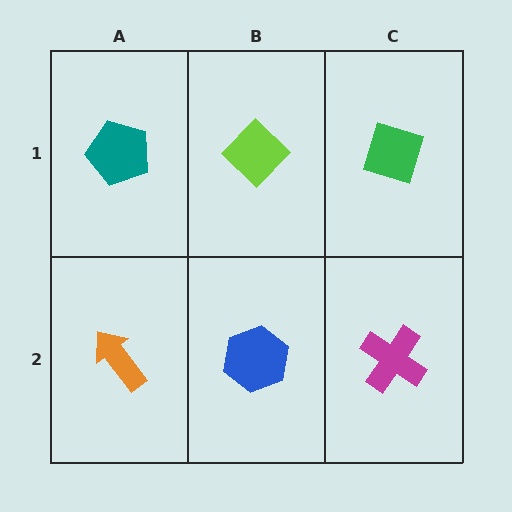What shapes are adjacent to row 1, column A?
An orange arrow (row 2, column A), a lime diamond (row 1, column B).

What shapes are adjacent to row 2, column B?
A lime diamond (row 1, column B), an orange arrow (row 2, column A), a magenta cross (row 2, column C).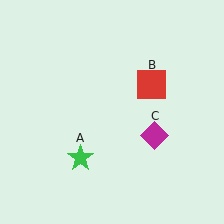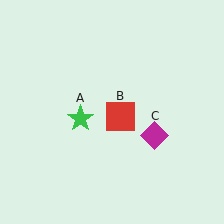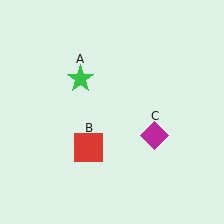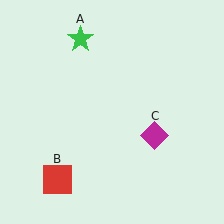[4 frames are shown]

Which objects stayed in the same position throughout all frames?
Magenta diamond (object C) remained stationary.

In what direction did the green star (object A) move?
The green star (object A) moved up.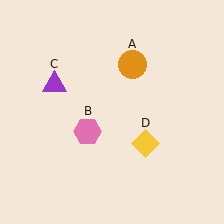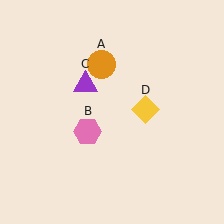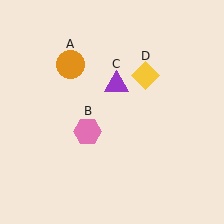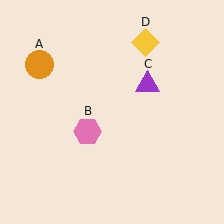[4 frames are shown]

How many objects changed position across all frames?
3 objects changed position: orange circle (object A), purple triangle (object C), yellow diamond (object D).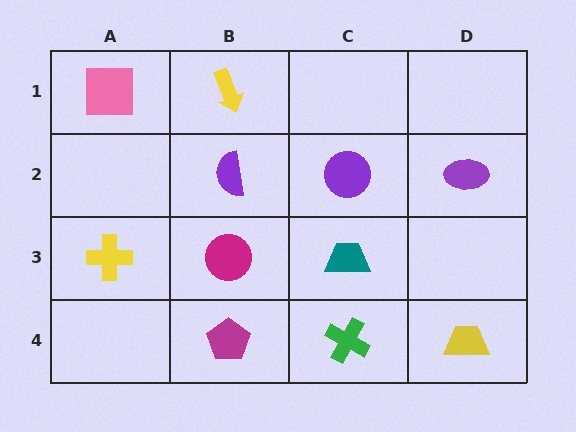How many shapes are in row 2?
3 shapes.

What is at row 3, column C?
A teal trapezoid.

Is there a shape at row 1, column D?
No, that cell is empty.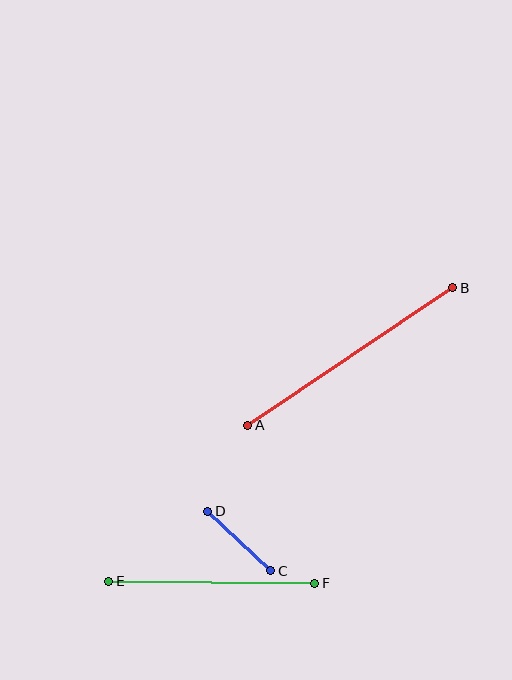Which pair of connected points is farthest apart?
Points A and B are farthest apart.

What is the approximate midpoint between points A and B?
The midpoint is at approximately (350, 357) pixels.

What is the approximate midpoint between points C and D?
The midpoint is at approximately (239, 541) pixels.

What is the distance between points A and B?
The distance is approximately 247 pixels.